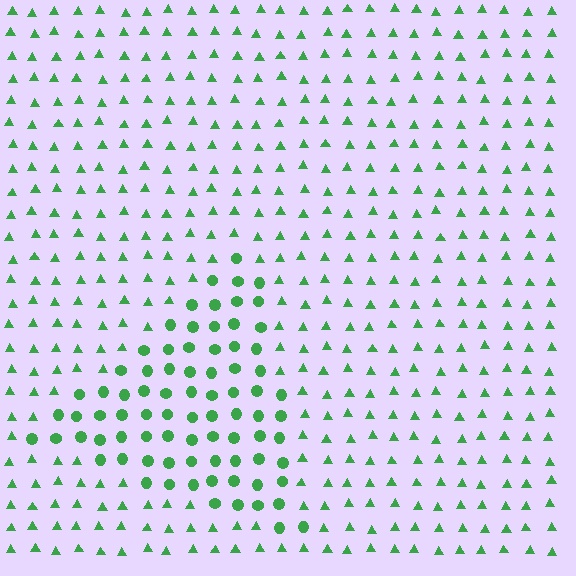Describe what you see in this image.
The image is filled with small green elements arranged in a uniform grid. A triangle-shaped region contains circles, while the surrounding area contains triangles. The boundary is defined purely by the change in element shape.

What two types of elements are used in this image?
The image uses circles inside the triangle region and triangles outside it.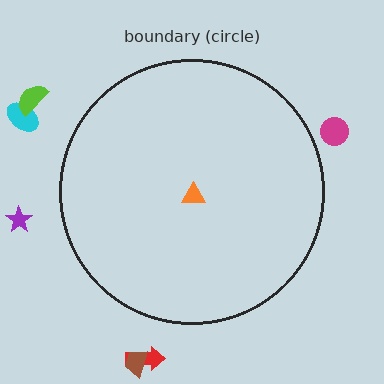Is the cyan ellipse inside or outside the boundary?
Outside.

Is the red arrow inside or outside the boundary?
Outside.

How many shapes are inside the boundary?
1 inside, 6 outside.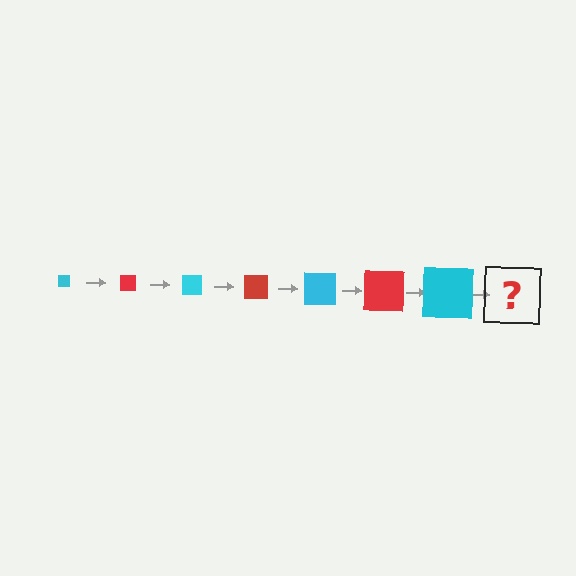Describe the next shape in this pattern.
It should be a red square, larger than the previous one.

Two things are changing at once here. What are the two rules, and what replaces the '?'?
The two rules are that the square grows larger each step and the color cycles through cyan and red. The '?' should be a red square, larger than the previous one.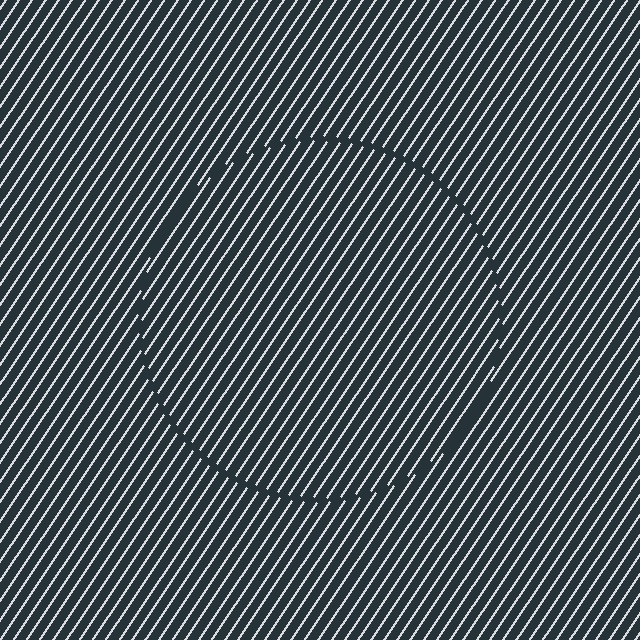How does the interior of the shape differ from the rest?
The interior of the shape contains the same grating, shifted by half a period — the contour is defined by the phase discontinuity where line-ends from the inner and outer gratings abut.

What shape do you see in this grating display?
An illusory circle. The interior of the shape contains the same grating, shifted by half a period — the contour is defined by the phase discontinuity where line-ends from the inner and outer gratings abut.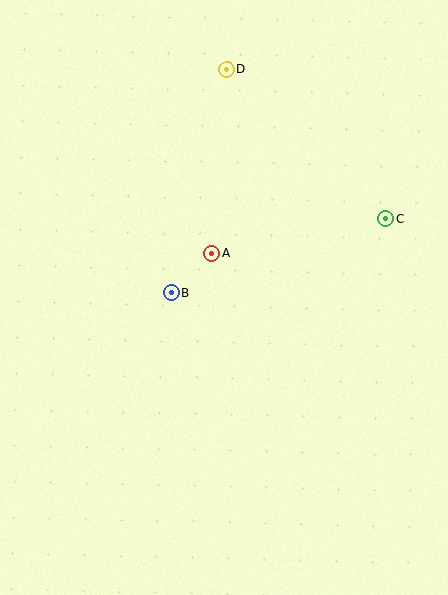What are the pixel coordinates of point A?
Point A is at (212, 253).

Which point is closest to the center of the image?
Point A at (212, 253) is closest to the center.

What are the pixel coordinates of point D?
Point D is at (227, 69).